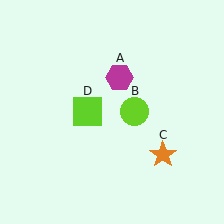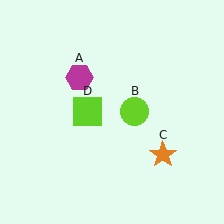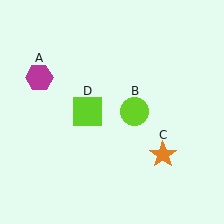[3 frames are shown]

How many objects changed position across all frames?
1 object changed position: magenta hexagon (object A).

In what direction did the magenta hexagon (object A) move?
The magenta hexagon (object A) moved left.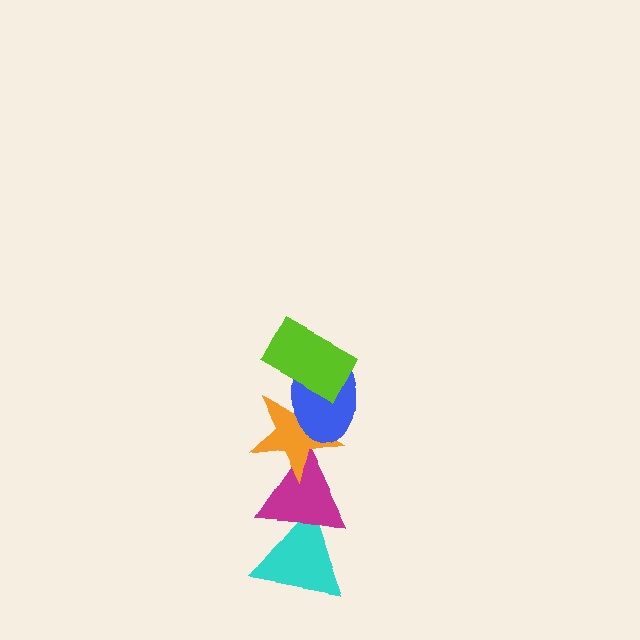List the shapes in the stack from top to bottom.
From top to bottom: the lime rectangle, the blue ellipse, the orange star, the magenta triangle, the cyan triangle.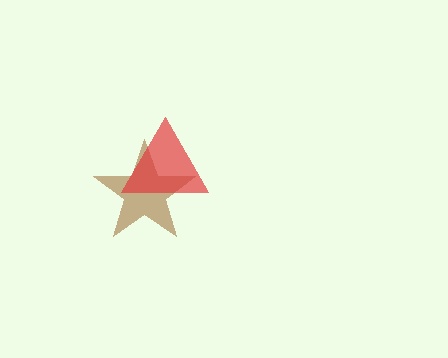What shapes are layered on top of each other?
The layered shapes are: a brown star, a red triangle.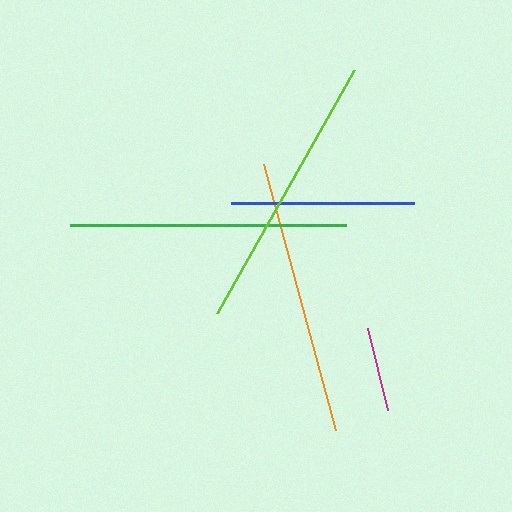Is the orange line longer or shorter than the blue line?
The orange line is longer than the blue line.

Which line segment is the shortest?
The magenta line is the shortest at approximately 84 pixels.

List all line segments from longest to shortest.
From longest to shortest: lime, green, orange, blue, magenta.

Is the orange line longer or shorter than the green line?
The green line is longer than the orange line.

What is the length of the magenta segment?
The magenta segment is approximately 84 pixels long.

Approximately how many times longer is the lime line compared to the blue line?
The lime line is approximately 1.5 times the length of the blue line.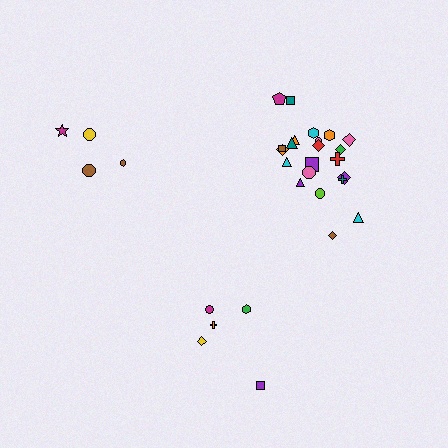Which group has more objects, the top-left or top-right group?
The top-right group.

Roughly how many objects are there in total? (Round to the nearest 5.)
Roughly 30 objects in total.